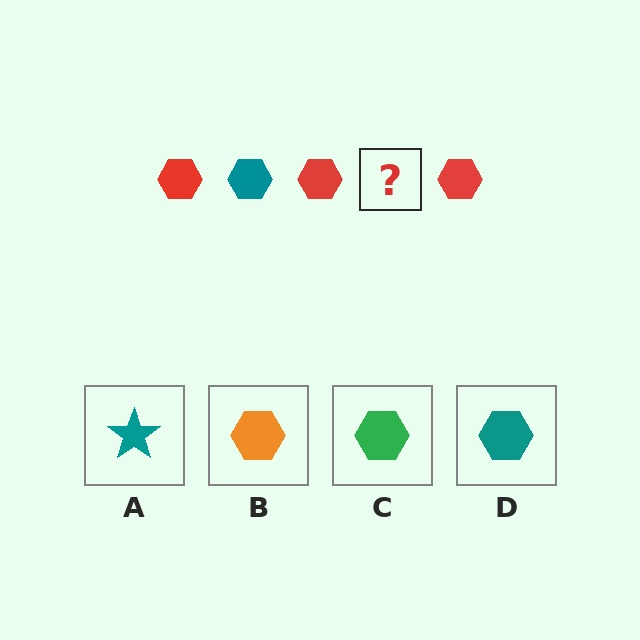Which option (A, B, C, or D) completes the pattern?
D.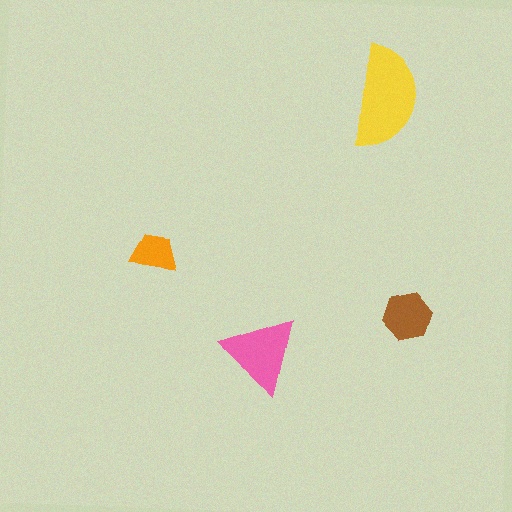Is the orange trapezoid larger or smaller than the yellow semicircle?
Smaller.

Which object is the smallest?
The orange trapezoid.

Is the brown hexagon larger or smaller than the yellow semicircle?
Smaller.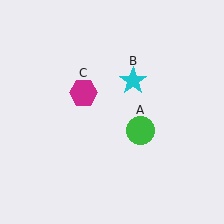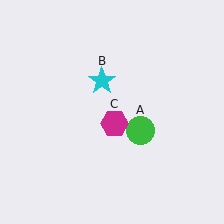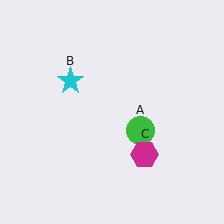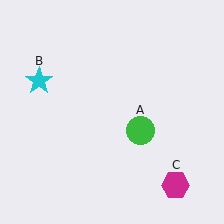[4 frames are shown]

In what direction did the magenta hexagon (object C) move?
The magenta hexagon (object C) moved down and to the right.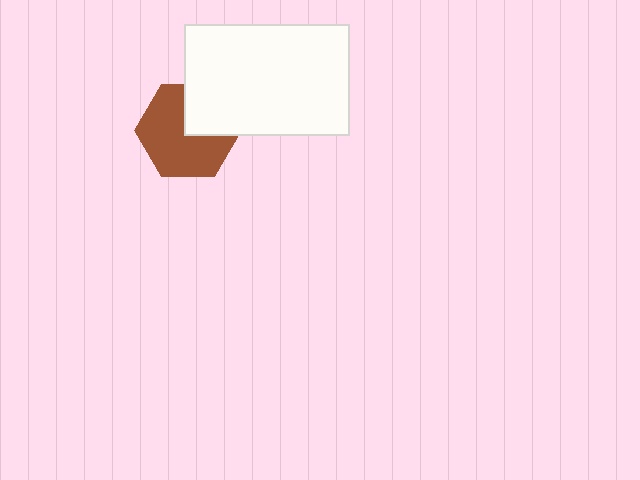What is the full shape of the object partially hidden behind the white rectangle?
The partially hidden object is a brown hexagon.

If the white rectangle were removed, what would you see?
You would see the complete brown hexagon.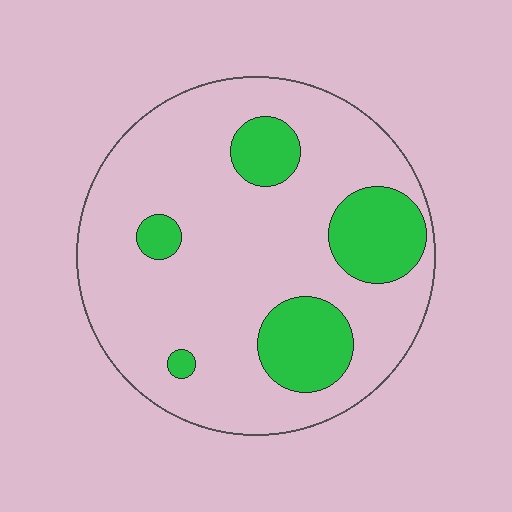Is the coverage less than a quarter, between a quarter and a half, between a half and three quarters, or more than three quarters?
Less than a quarter.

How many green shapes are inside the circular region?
5.